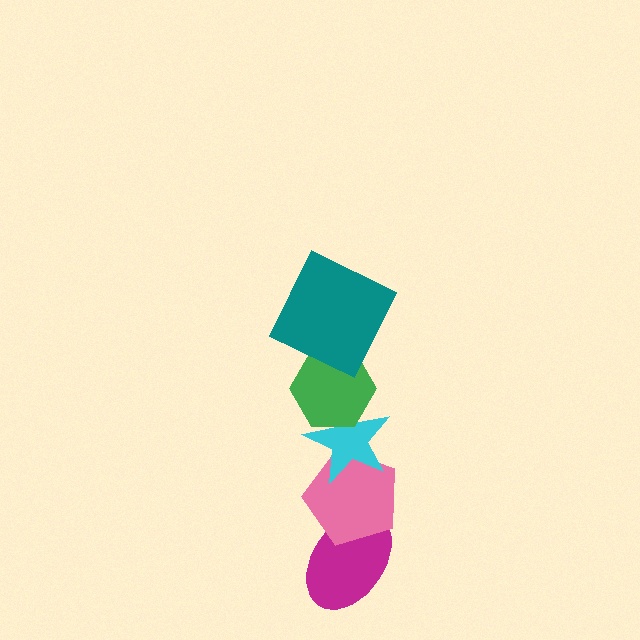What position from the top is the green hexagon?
The green hexagon is 2nd from the top.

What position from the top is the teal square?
The teal square is 1st from the top.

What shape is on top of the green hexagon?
The teal square is on top of the green hexagon.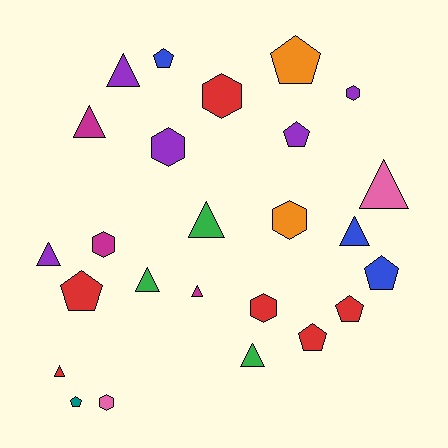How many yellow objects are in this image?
There are no yellow objects.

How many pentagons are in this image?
There are 8 pentagons.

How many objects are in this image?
There are 25 objects.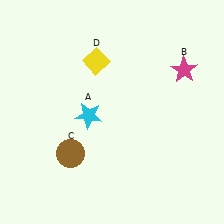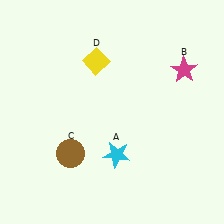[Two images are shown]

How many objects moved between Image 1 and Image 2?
1 object moved between the two images.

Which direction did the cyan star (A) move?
The cyan star (A) moved down.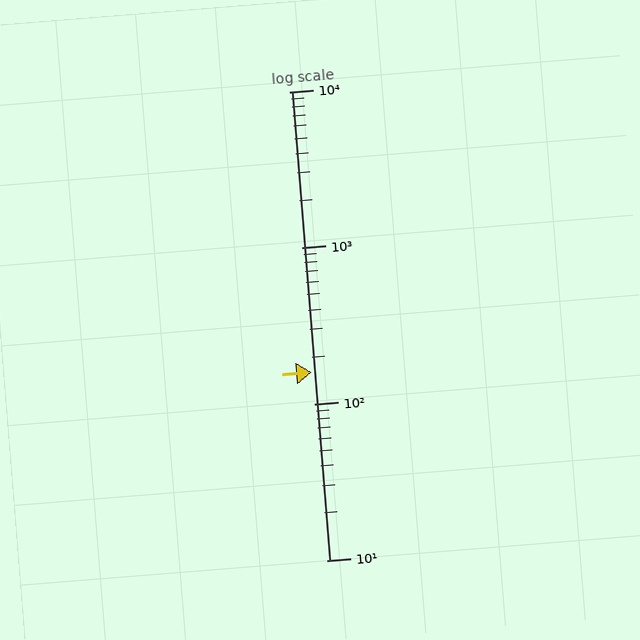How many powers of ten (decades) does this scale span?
The scale spans 3 decades, from 10 to 10000.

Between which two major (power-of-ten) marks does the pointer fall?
The pointer is between 100 and 1000.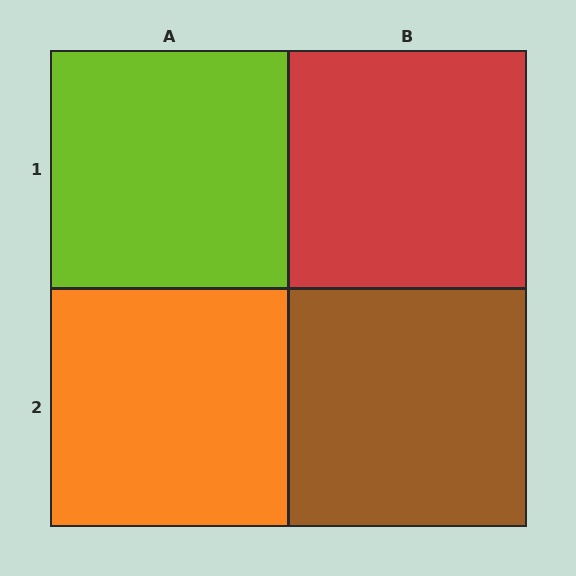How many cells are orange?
1 cell is orange.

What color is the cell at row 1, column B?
Red.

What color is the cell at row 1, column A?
Lime.